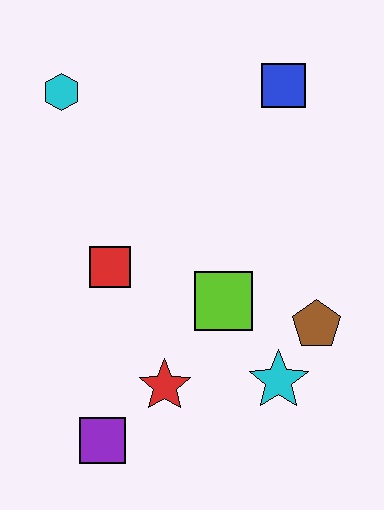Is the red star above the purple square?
Yes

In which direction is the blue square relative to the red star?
The blue square is above the red star.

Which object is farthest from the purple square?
The blue square is farthest from the purple square.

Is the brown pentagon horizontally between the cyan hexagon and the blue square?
No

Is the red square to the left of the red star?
Yes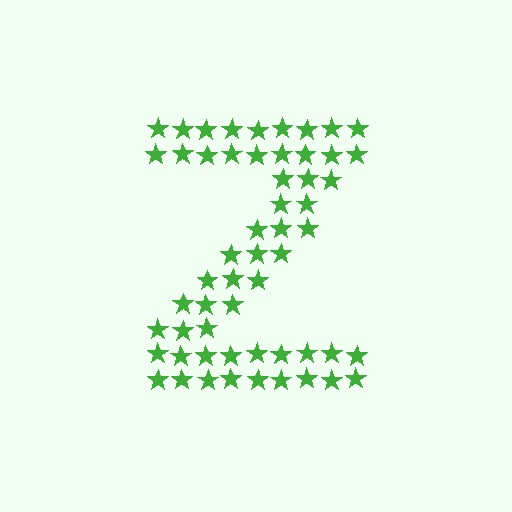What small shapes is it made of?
It is made of small stars.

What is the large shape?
The large shape is the letter Z.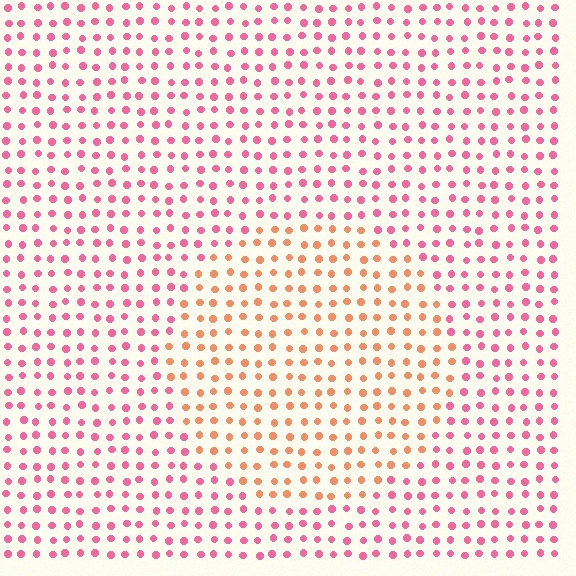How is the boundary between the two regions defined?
The boundary is defined purely by a slight shift in hue (about 41 degrees). Spacing, size, and orientation are identical on both sides.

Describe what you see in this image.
The image is filled with small pink elements in a uniform arrangement. A circle-shaped region is visible where the elements are tinted to a slightly different hue, forming a subtle color boundary.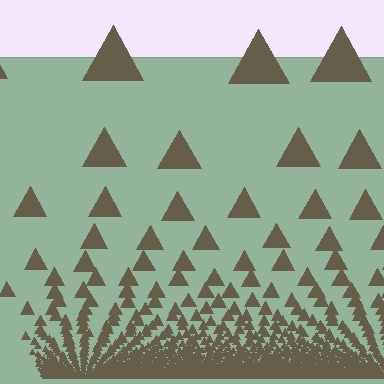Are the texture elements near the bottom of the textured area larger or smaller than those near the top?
Smaller. The gradient is inverted — elements near the bottom are smaller and denser.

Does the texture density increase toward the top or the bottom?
Density increases toward the bottom.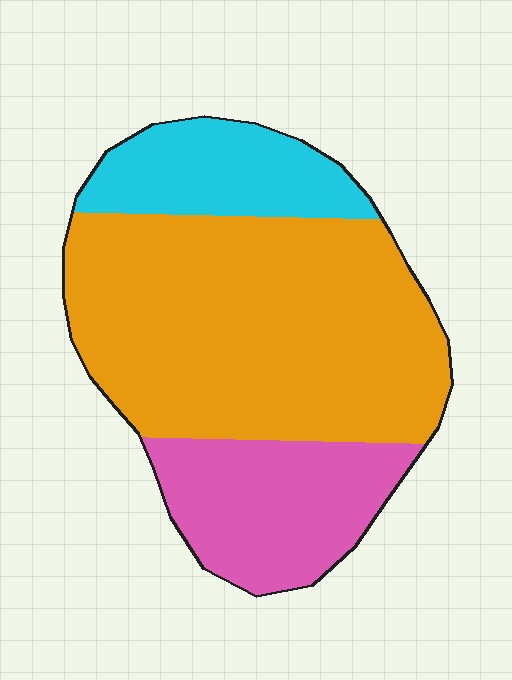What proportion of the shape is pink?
Pink takes up between a sixth and a third of the shape.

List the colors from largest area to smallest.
From largest to smallest: orange, pink, cyan.